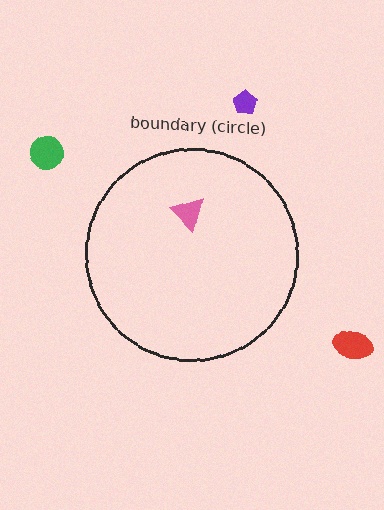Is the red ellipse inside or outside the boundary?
Outside.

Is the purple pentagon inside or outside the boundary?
Outside.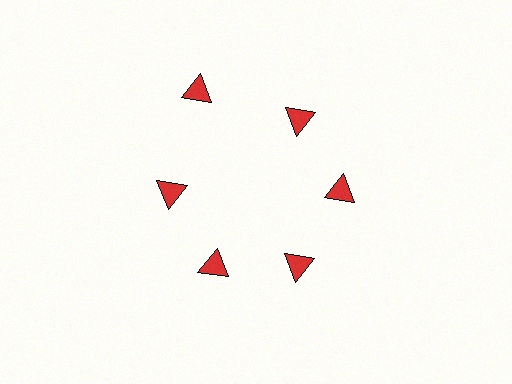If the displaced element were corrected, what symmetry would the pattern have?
It would have 6-fold rotational symmetry — the pattern would map onto itself every 60 degrees.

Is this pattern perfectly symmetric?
No. The 6 red triangles are arranged in a ring, but one element near the 11 o'clock position is pushed outward from the center, breaking the 6-fold rotational symmetry.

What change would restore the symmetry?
The symmetry would be restored by moving it inward, back onto the ring so that all 6 triangles sit at equal angles and equal distance from the center.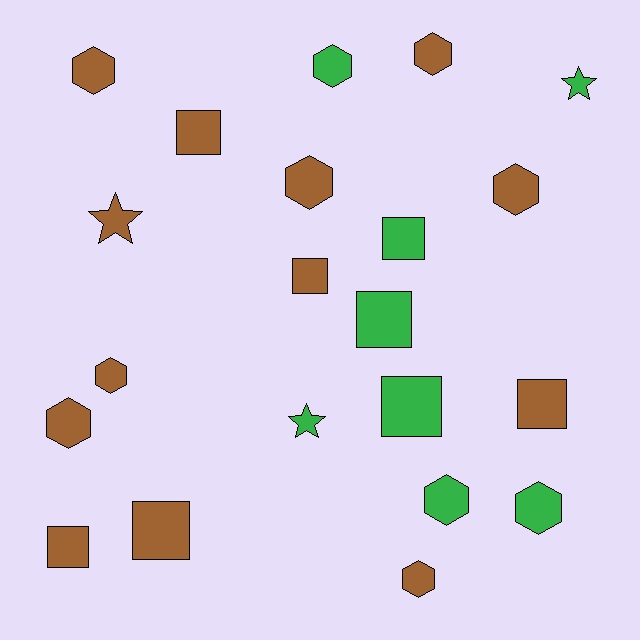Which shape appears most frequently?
Hexagon, with 10 objects.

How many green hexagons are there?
There are 3 green hexagons.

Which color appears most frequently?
Brown, with 13 objects.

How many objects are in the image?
There are 21 objects.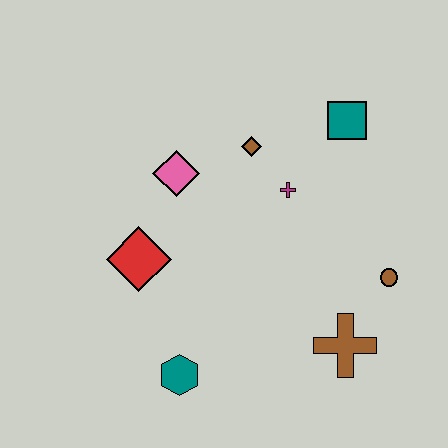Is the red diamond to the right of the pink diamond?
No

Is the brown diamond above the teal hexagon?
Yes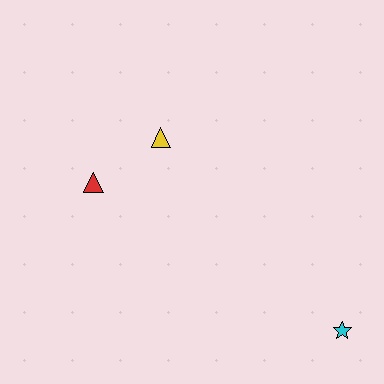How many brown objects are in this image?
There are no brown objects.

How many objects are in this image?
There are 3 objects.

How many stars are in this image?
There is 1 star.